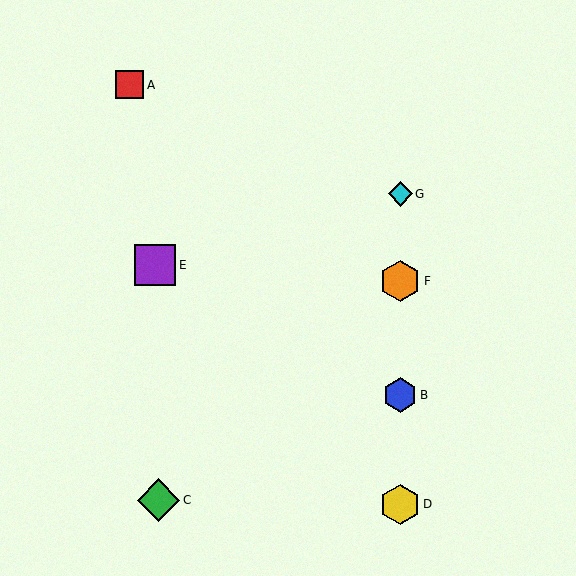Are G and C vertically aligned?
No, G is at x≈400 and C is at x≈158.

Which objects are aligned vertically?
Objects B, D, F, G are aligned vertically.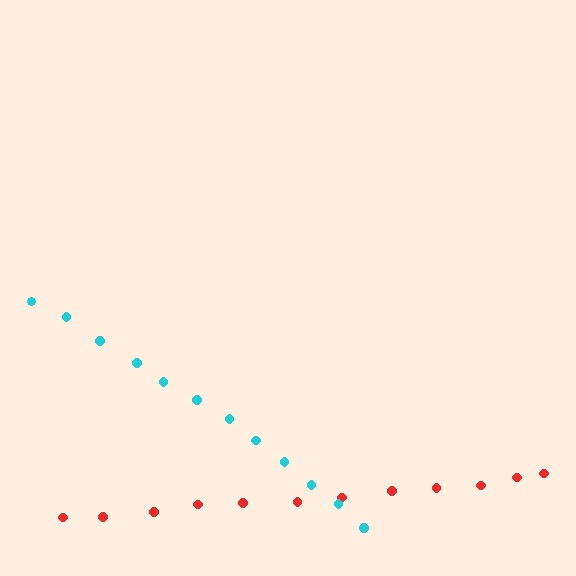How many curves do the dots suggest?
There are 2 distinct paths.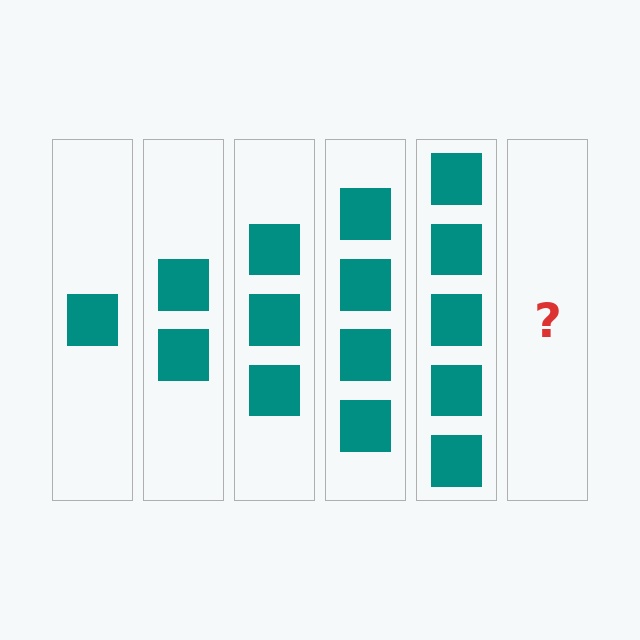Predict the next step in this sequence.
The next step is 6 squares.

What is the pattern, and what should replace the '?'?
The pattern is that each step adds one more square. The '?' should be 6 squares.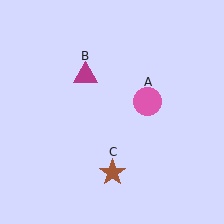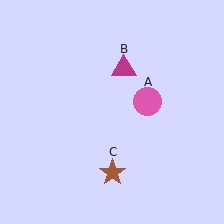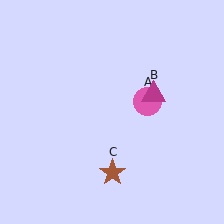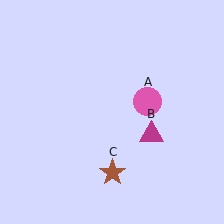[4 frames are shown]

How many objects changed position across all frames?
1 object changed position: magenta triangle (object B).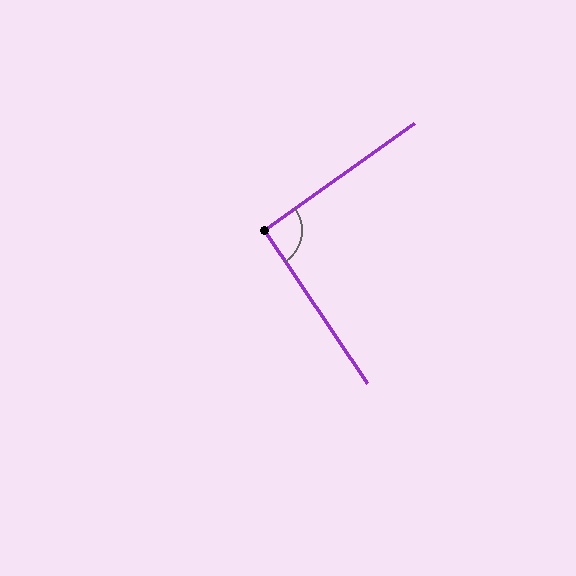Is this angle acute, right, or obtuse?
It is approximately a right angle.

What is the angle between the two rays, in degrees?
Approximately 92 degrees.